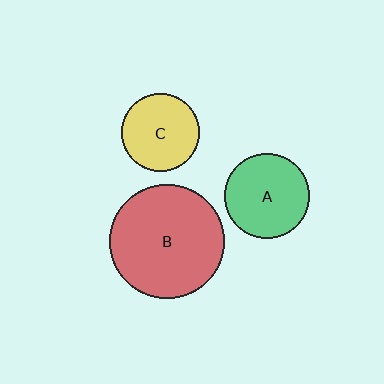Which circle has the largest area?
Circle B (red).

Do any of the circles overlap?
No, none of the circles overlap.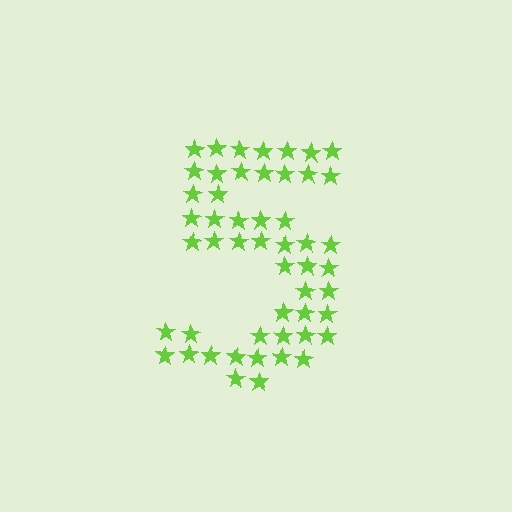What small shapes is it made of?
It is made of small stars.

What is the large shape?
The large shape is the digit 5.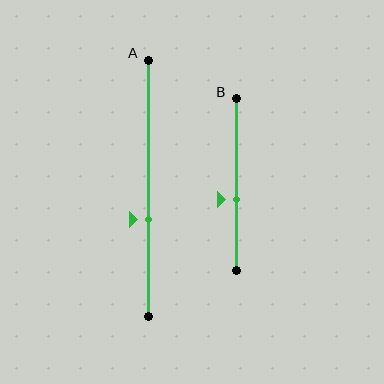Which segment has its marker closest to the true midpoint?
Segment B has its marker closest to the true midpoint.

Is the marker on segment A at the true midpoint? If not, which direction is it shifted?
No, the marker on segment A is shifted downward by about 12% of the segment length.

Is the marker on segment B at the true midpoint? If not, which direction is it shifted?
No, the marker on segment B is shifted downward by about 8% of the segment length.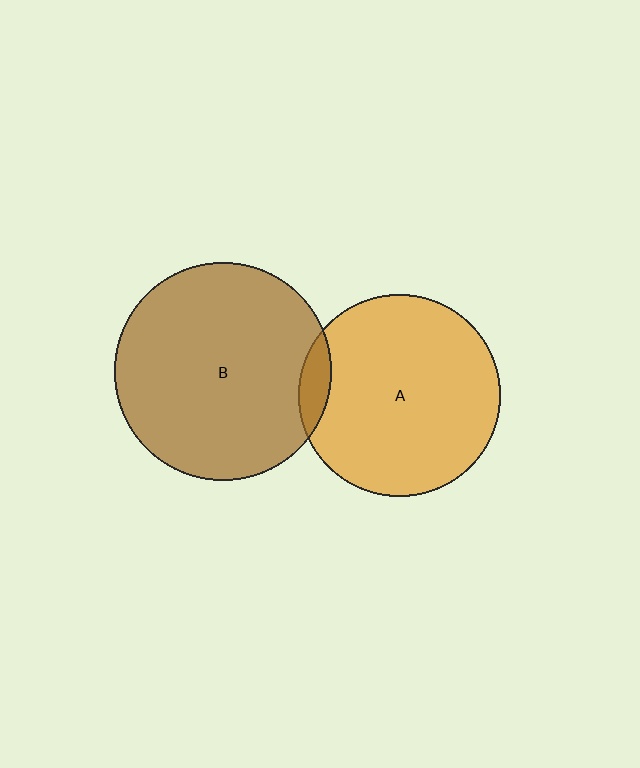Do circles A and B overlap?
Yes.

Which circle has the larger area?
Circle B (brown).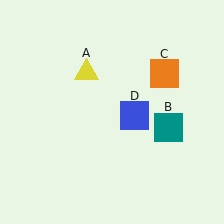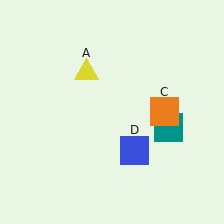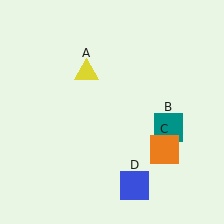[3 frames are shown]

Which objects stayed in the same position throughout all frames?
Yellow triangle (object A) and teal square (object B) remained stationary.